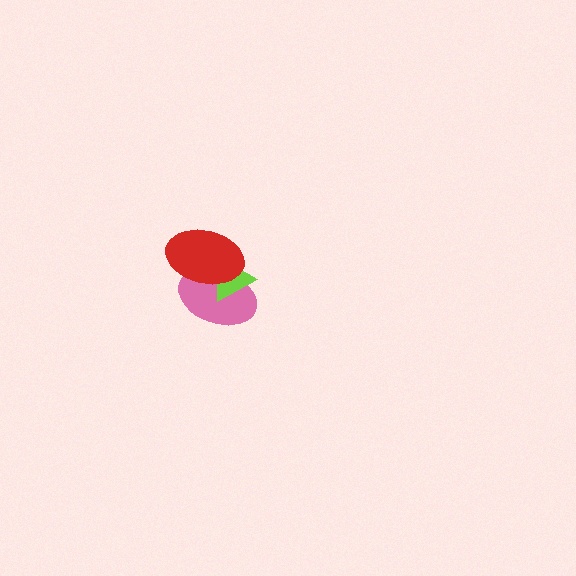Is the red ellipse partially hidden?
No, no other shape covers it.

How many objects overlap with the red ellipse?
2 objects overlap with the red ellipse.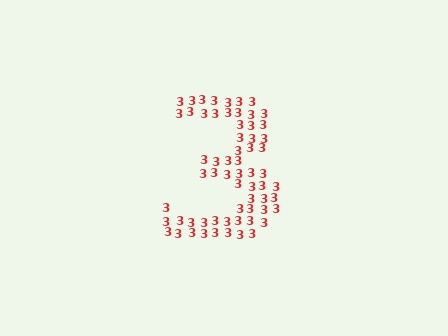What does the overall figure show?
The overall figure shows the digit 3.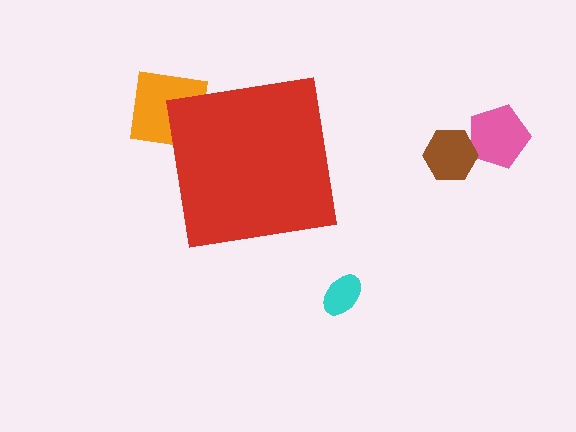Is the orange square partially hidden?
Yes, the orange square is partially hidden behind the red square.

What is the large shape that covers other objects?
A red square.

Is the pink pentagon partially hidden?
No, the pink pentagon is fully visible.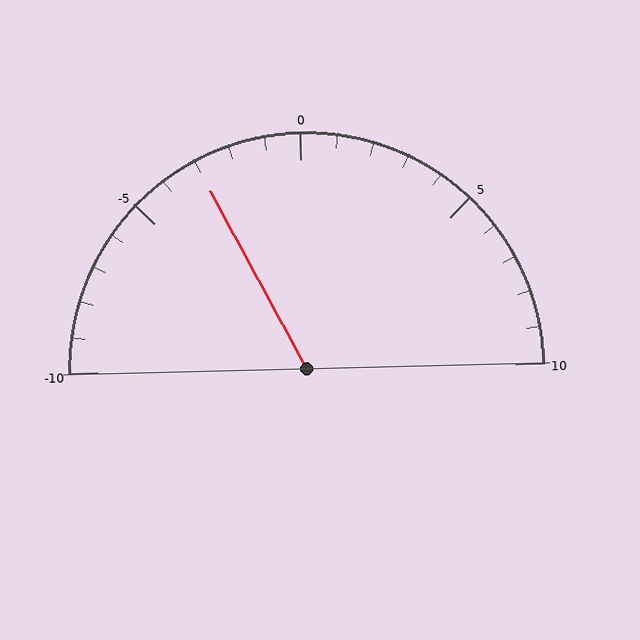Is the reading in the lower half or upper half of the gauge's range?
The reading is in the lower half of the range (-10 to 10).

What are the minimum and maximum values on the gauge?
The gauge ranges from -10 to 10.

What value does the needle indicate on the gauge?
The needle indicates approximately -3.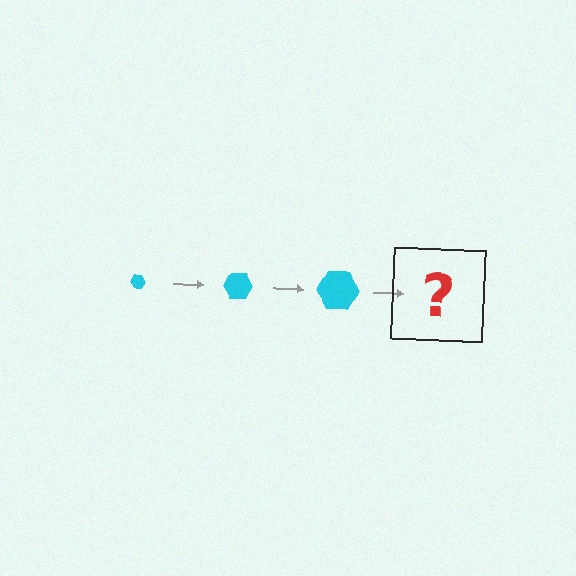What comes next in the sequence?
The next element should be a cyan hexagon, larger than the previous one.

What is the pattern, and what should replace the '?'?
The pattern is that the hexagon gets progressively larger each step. The '?' should be a cyan hexagon, larger than the previous one.